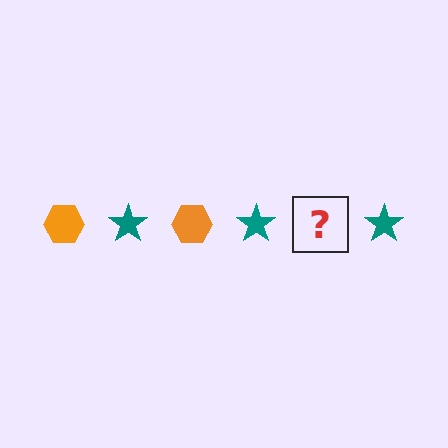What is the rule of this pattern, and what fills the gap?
The rule is that the pattern alternates between orange hexagon and teal star. The gap should be filled with an orange hexagon.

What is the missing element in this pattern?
The missing element is an orange hexagon.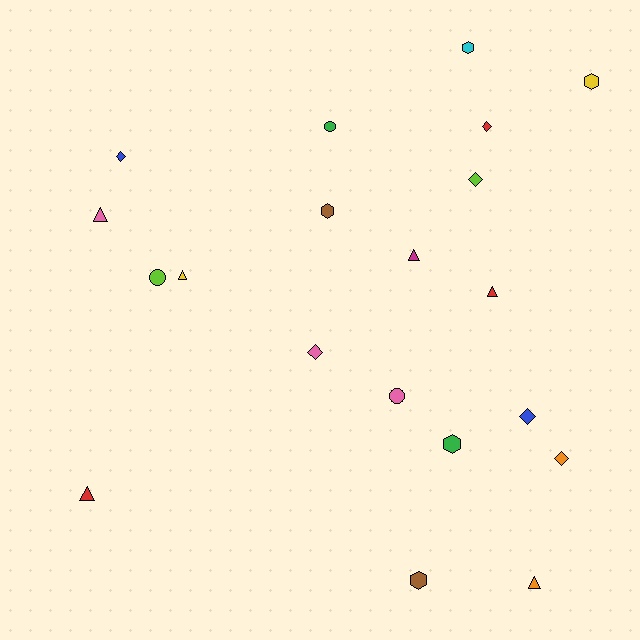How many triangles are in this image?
There are 6 triangles.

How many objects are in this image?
There are 20 objects.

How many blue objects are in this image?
There are 2 blue objects.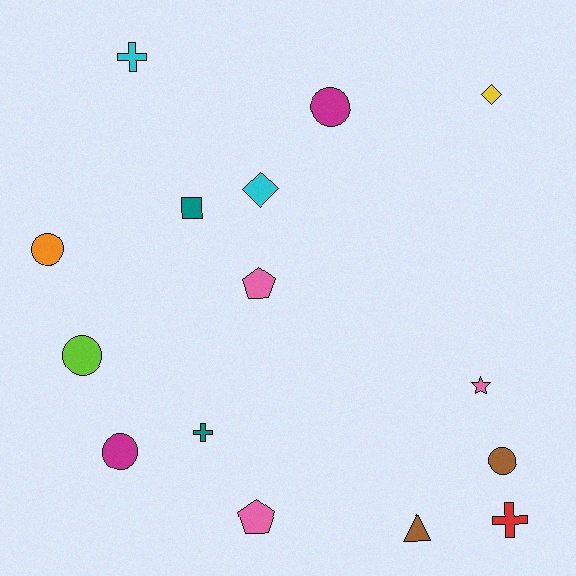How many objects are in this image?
There are 15 objects.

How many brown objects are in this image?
There are 2 brown objects.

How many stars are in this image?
There is 1 star.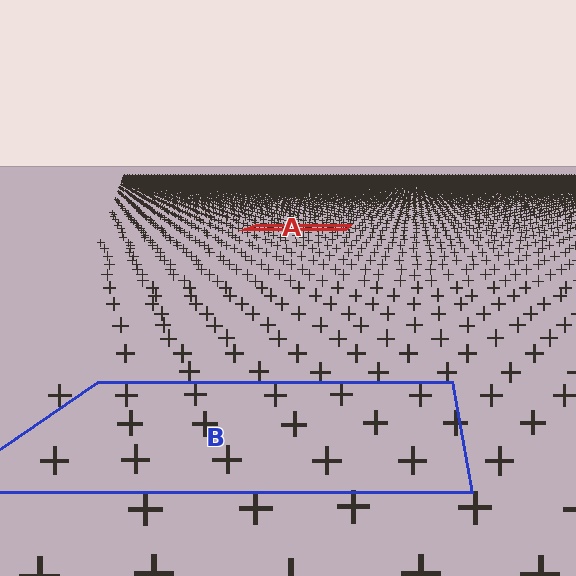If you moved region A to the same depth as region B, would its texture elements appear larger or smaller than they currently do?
They would appear larger. At a closer depth, the same texture elements are projected at a bigger on-screen size.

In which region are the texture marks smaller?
The texture marks are smaller in region A, because it is farther away.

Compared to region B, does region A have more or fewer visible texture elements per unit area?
Region A has more texture elements per unit area — they are packed more densely because it is farther away.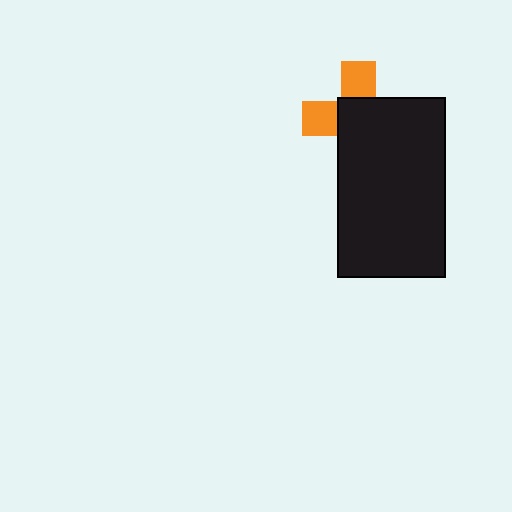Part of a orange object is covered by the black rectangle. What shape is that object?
It is a cross.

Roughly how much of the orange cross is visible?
A small part of it is visible (roughly 37%).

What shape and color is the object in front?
The object in front is a black rectangle.